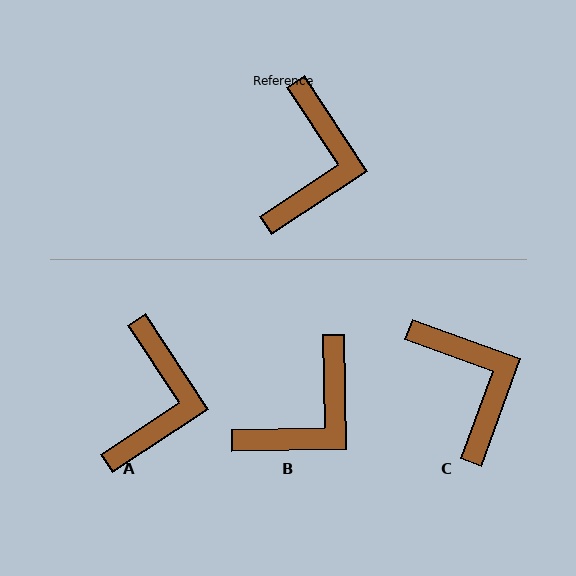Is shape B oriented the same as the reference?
No, it is off by about 32 degrees.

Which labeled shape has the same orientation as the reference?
A.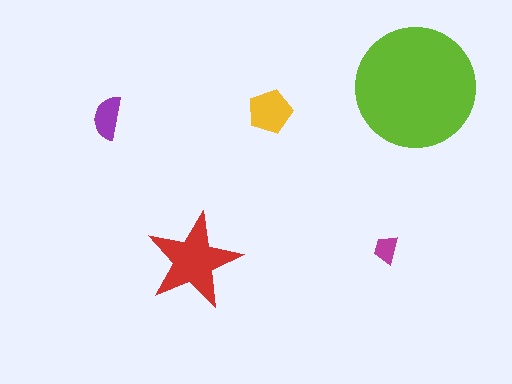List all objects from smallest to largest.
The magenta trapezoid, the purple semicircle, the yellow pentagon, the red star, the lime circle.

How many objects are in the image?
There are 5 objects in the image.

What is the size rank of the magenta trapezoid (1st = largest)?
5th.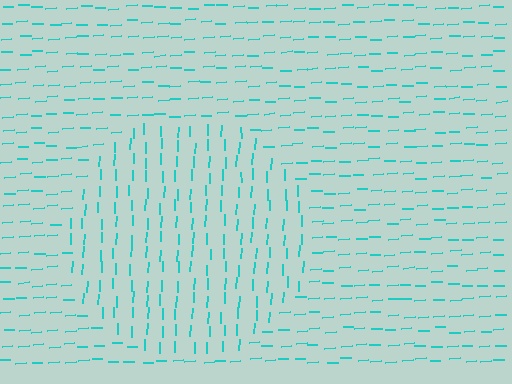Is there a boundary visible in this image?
Yes, there is a texture boundary formed by a change in line orientation.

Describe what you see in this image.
The image is filled with small cyan line segments. A circle region in the image has lines oriented differently from the surrounding lines, creating a visible texture boundary.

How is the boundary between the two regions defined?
The boundary is defined purely by a change in line orientation (approximately 84 degrees difference). All lines are the same color and thickness.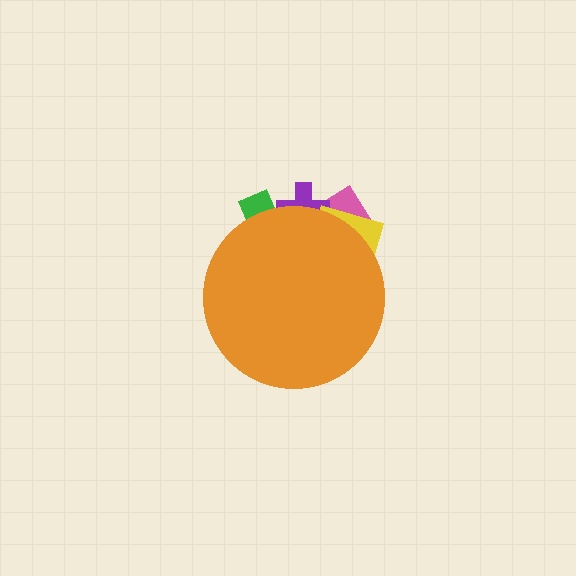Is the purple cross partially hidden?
Yes, the purple cross is partially hidden behind the orange circle.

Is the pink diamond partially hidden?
Yes, the pink diamond is partially hidden behind the orange circle.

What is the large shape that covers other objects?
An orange circle.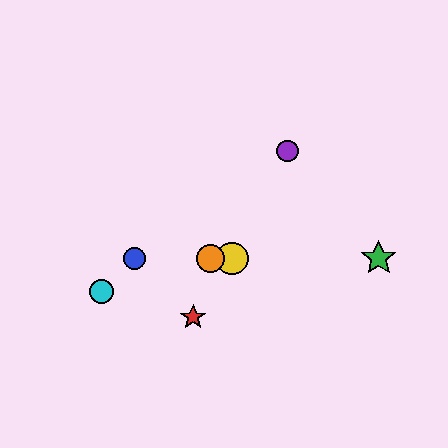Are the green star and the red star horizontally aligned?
No, the green star is at y≈258 and the red star is at y≈317.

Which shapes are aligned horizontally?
The blue circle, the green star, the yellow circle, the orange circle are aligned horizontally.